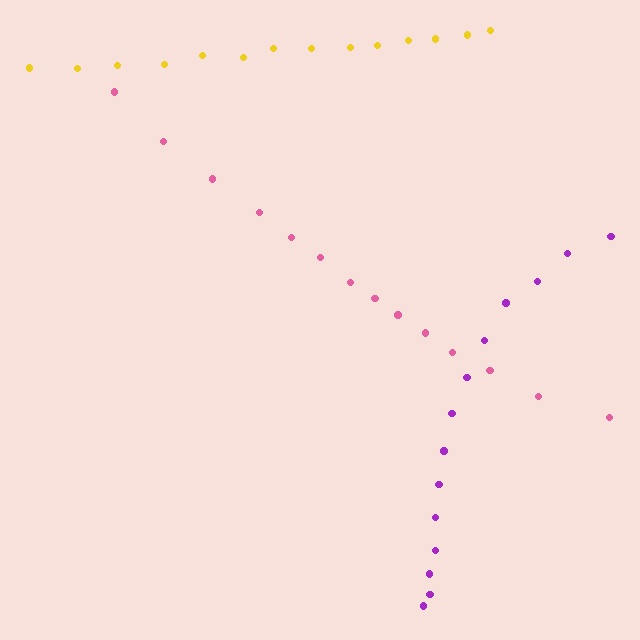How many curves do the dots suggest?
There are 3 distinct paths.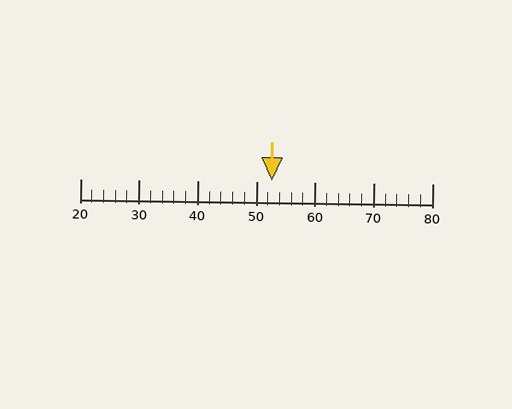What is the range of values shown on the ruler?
The ruler shows values from 20 to 80.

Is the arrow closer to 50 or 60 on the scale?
The arrow is closer to 50.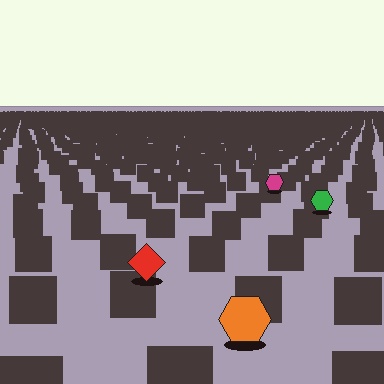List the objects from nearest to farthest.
From nearest to farthest: the orange hexagon, the red diamond, the green hexagon, the magenta hexagon.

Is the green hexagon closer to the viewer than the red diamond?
No. The red diamond is closer — you can tell from the texture gradient: the ground texture is coarser near it.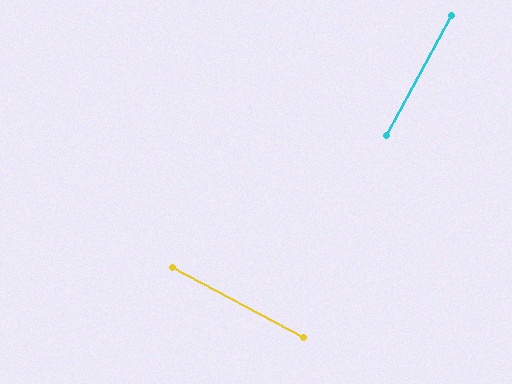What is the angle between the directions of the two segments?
Approximately 89 degrees.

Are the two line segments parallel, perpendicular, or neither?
Perpendicular — they meet at approximately 89°.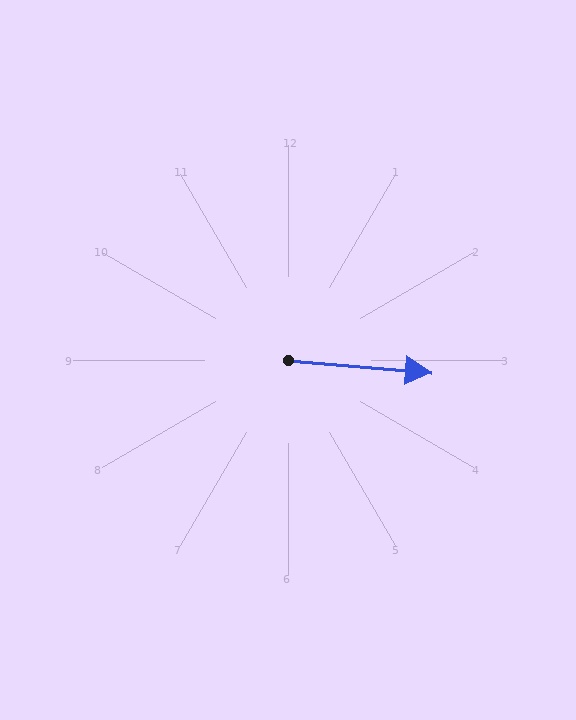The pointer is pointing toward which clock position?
Roughly 3 o'clock.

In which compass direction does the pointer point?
East.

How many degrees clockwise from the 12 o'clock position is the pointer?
Approximately 95 degrees.